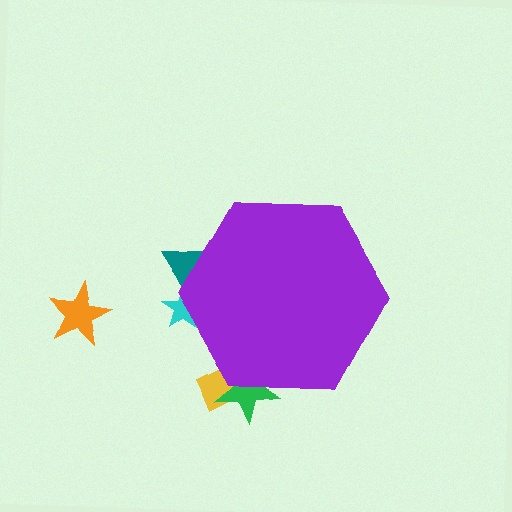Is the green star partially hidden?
Yes, the green star is partially hidden behind the purple hexagon.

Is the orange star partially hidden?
No, the orange star is fully visible.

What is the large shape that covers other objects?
A purple hexagon.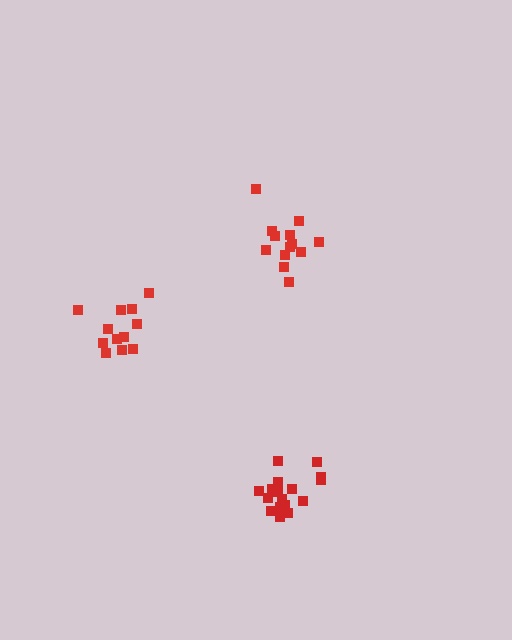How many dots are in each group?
Group 1: 17 dots, Group 2: 12 dots, Group 3: 13 dots (42 total).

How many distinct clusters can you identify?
There are 3 distinct clusters.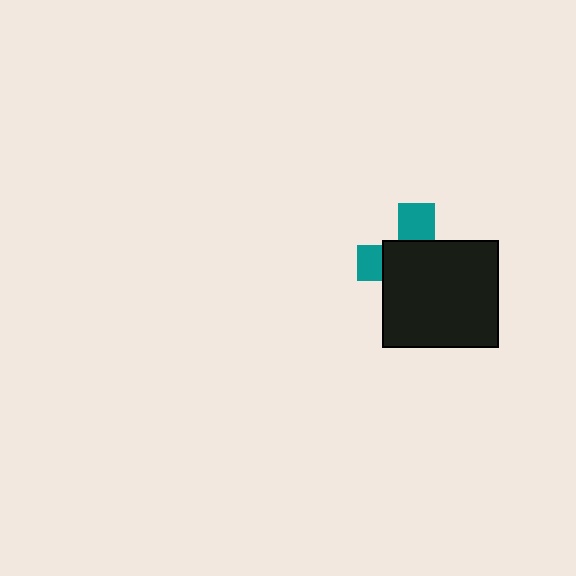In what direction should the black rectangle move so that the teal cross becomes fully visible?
The black rectangle should move toward the lower-right. That is the shortest direction to clear the overlap and leave the teal cross fully visible.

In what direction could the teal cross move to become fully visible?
The teal cross could move toward the upper-left. That would shift it out from behind the black rectangle entirely.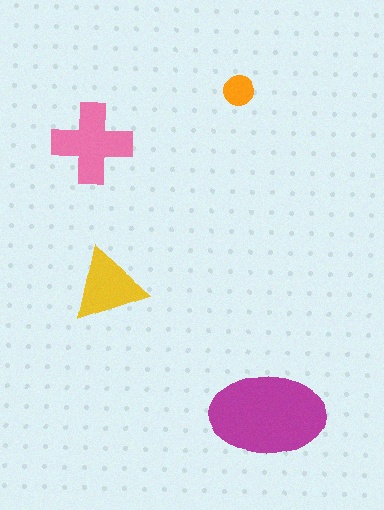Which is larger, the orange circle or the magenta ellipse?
The magenta ellipse.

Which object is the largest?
The magenta ellipse.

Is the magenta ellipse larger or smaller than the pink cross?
Larger.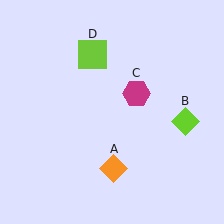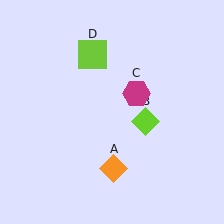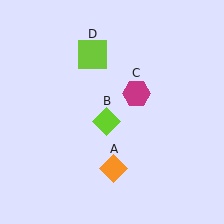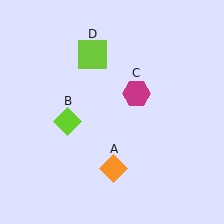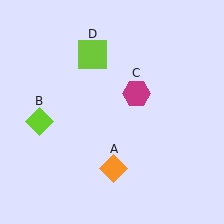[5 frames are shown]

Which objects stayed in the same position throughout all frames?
Orange diamond (object A) and magenta hexagon (object C) and lime square (object D) remained stationary.